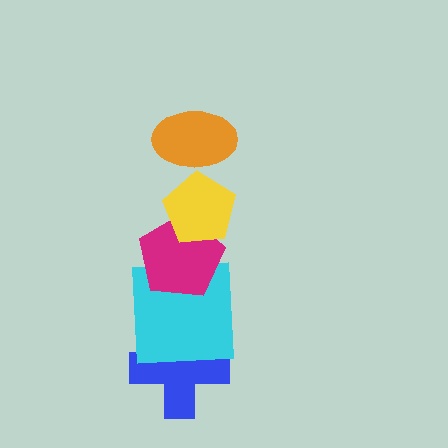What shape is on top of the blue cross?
The cyan square is on top of the blue cross.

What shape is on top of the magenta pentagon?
The yellow pentagon is on top of the magenta pentagon.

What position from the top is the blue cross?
The blue cross is 5th from the top.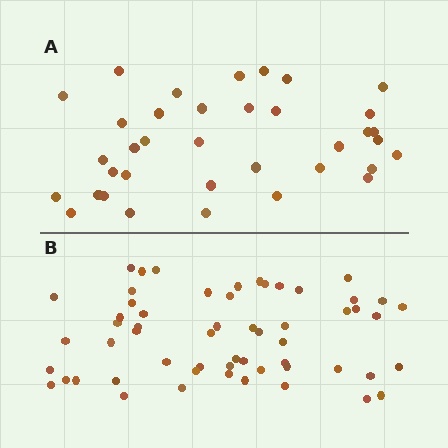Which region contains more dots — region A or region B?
Region B (the bottom region) has more dots.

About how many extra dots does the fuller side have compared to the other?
Region B has approximately 20 more dots than region A.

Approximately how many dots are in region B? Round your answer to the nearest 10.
About 60 dots. (The exact count is 57, which rounds to 60.)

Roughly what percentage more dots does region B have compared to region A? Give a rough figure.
About 60% more.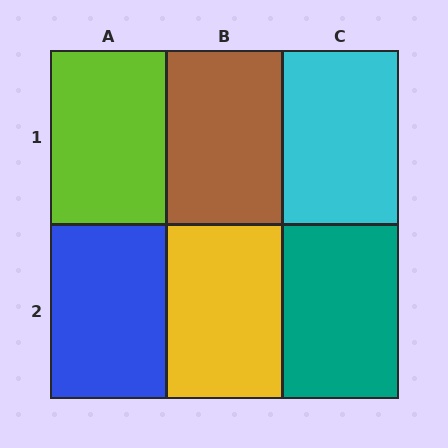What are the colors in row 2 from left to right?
Blue, yellow, teal.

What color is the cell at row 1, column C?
Cyan.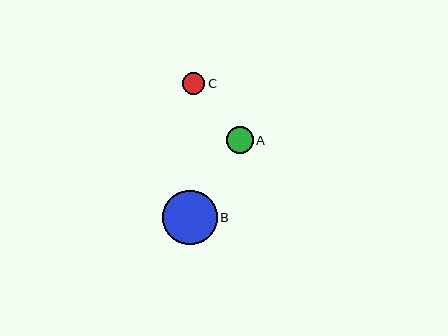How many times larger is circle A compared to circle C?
Circle A is approximately 1.2 times the size of circle C.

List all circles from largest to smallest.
From largest to smallest: B, A, C.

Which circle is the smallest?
Circle C is the smallest with a size of approximately 22 pixels.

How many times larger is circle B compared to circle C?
Circle B is approximately 2.5 times the size of circle C.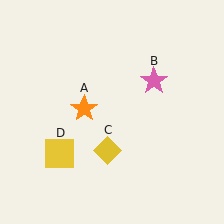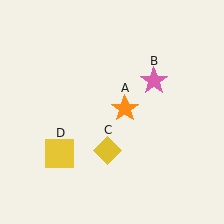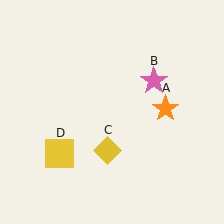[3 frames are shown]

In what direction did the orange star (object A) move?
The orange star (object A) moved right.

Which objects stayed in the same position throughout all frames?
Pink star (object B) and yellow diamond (object C) and yellow square (object D) remained stationary.